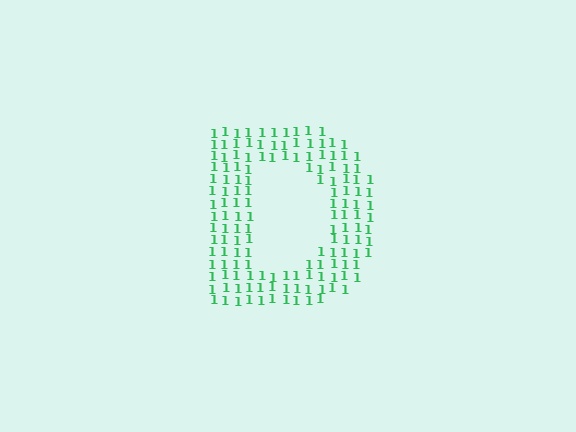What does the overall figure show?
The overall figure shows the letter D.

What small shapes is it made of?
It is made of small digit 1's.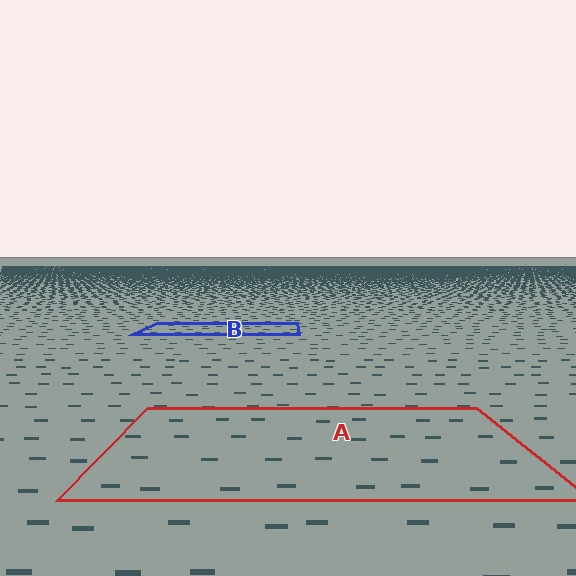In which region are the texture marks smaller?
The texture marks are smaller in region B, because it is farther away.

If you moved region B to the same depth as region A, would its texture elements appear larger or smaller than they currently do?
They would appear larger. At a closer depth, the same texture elements are projected at a bigger on-screen size.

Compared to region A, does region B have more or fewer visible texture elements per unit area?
Region B has more texture elements per unit area — they are packed more densely because it is farther away.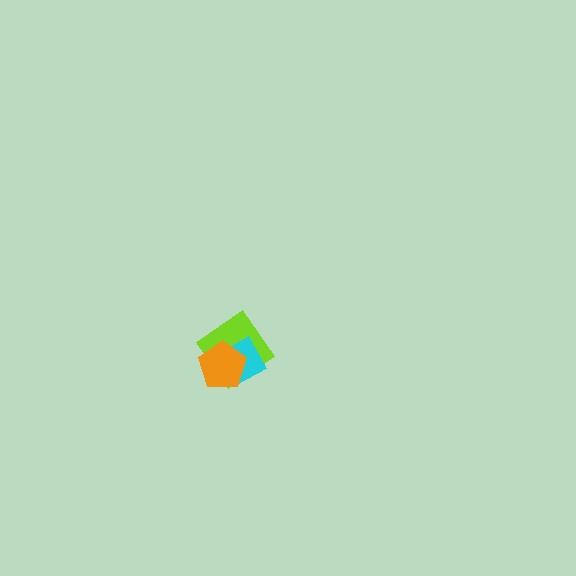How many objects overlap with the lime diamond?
2 objects overlap with the lime diamond.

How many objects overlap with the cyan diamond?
2 objects overlap with the cyan diamond.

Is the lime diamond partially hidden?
Yes, it is partially covered by another shape.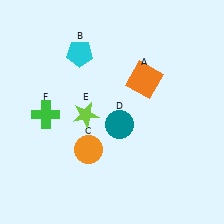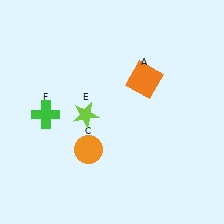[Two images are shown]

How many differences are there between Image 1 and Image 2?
There are 2 differences between the two images.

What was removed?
The teal circle (D), the cyan pentagon (B) were removed in Image 2.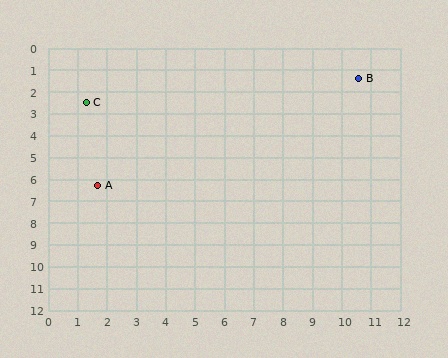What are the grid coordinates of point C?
Point C is at approximately (1.3, 2.5).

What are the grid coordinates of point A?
Point A is at approximately (1.7, 6.3).